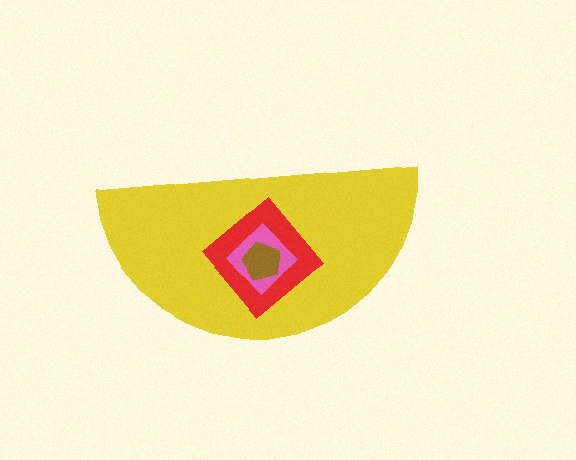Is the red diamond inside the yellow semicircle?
Yes.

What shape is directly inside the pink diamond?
The brown pentagon.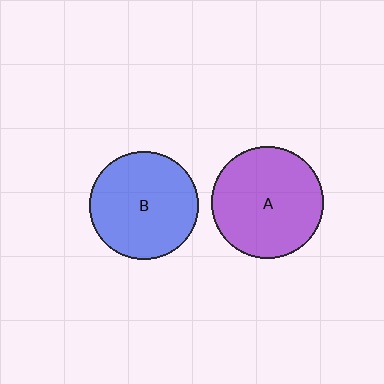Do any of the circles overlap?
No, none of the circles overlap.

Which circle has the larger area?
Circle A (purple).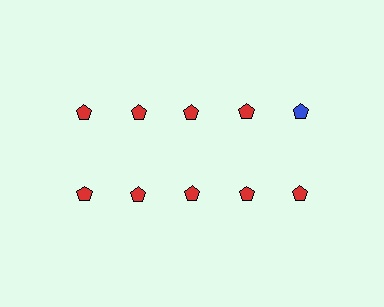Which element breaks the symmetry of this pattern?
The blue pentagon in the top row, rightmost column breaks the symmetry. All other shapes are red pentagons.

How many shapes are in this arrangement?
There are 10 shapes arranged in a grid pattern.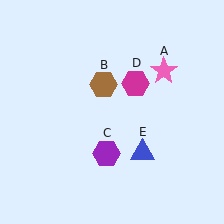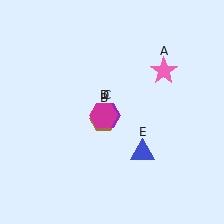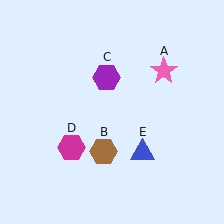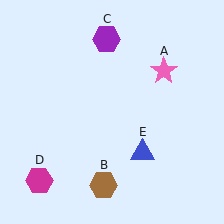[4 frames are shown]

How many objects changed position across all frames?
3 objects changed position: brown hexagon (object B), purple hexagon (object C), magenta hexagon (object D).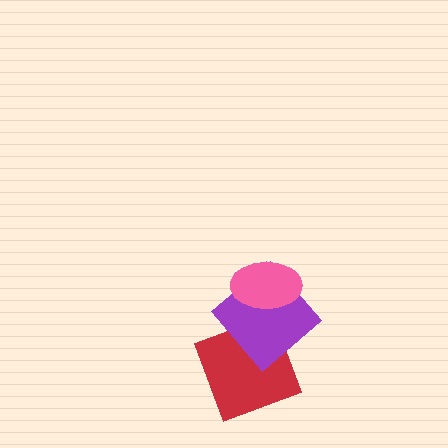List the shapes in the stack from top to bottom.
From top to bottom: the pink ellipse, the purple diamond, the red square.